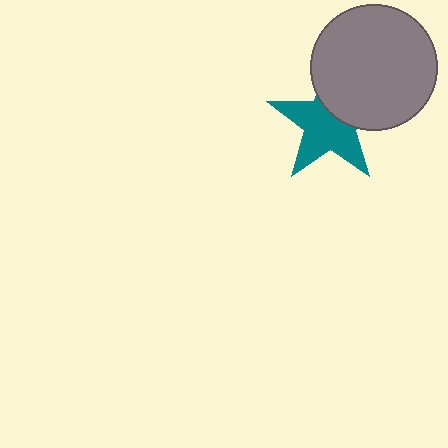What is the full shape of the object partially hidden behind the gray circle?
The partially hidden object is a teal star.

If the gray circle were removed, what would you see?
You would see the complete teal star.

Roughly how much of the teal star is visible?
About half of it is visible (roughly 64%).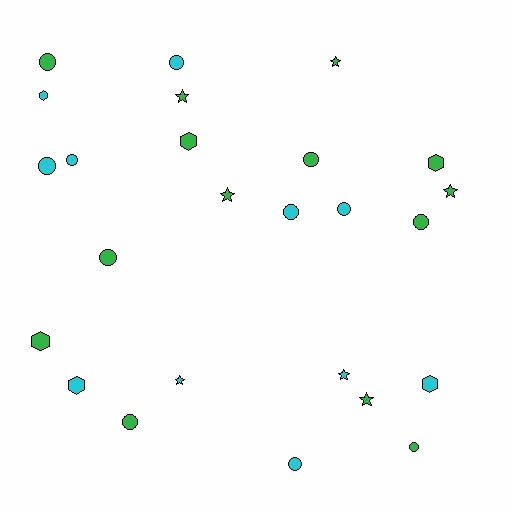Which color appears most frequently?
Green, with 14 objects.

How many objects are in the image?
There are 25 objects.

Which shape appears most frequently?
Circle, with 12 objects.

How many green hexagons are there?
There are 3 green hexagons.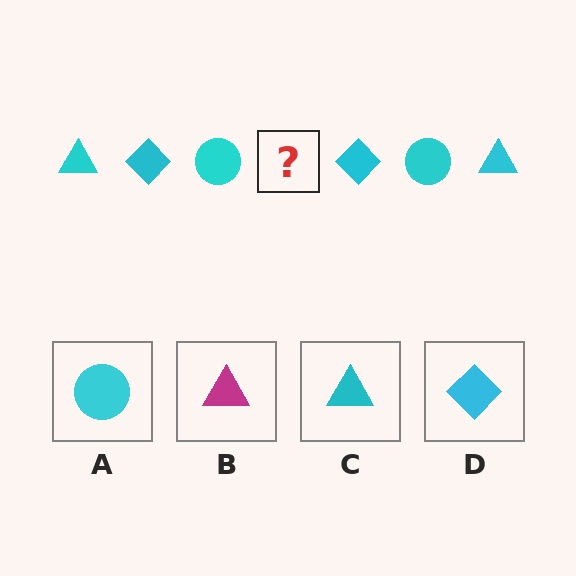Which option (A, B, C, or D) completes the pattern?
C.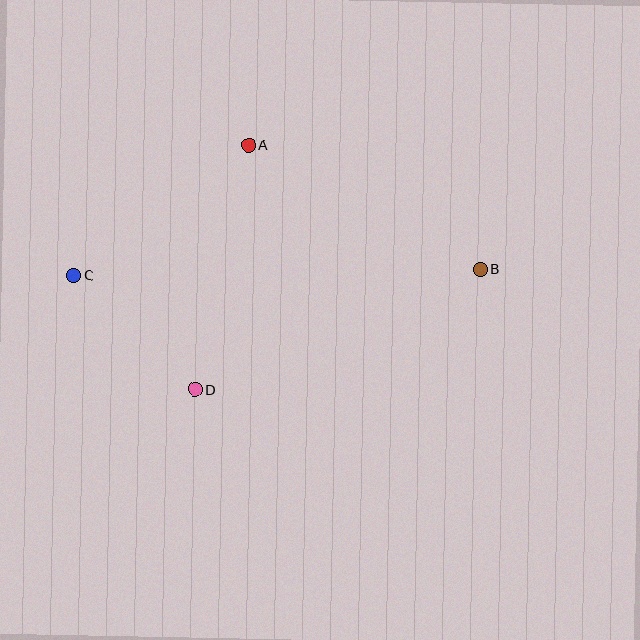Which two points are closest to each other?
Points C and D are closest to each other.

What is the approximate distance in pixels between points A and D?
The distance between A and D is approximately 250 pixels.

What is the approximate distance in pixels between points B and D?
The distance between B and D is approximately 310 pixels.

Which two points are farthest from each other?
Points B and C are farthest from each other.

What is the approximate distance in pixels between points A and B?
The distance between A and B is approximately 263 pixels.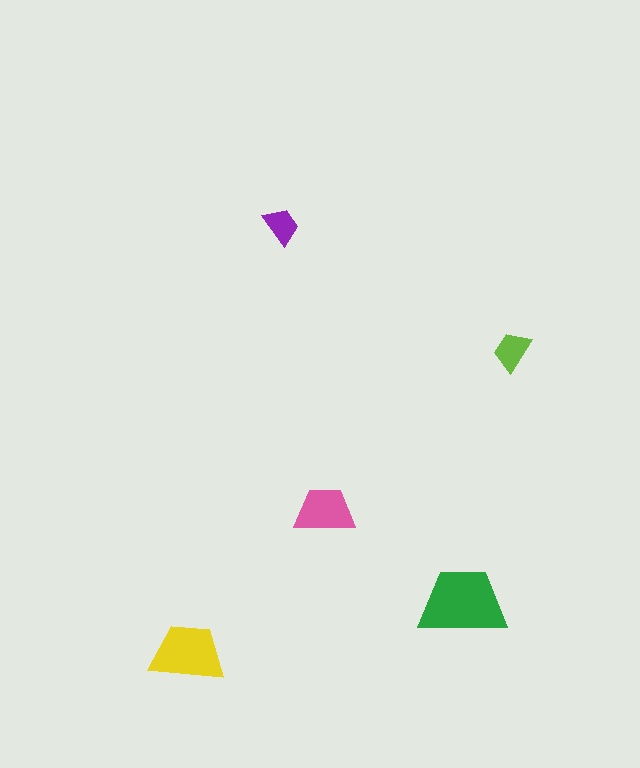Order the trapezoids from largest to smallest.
the green one, the yellow one, the pink one, the lime one, the purple one.